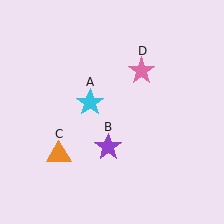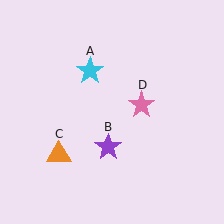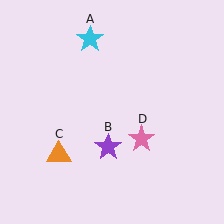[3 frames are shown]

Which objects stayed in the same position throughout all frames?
Purple star (object B) and orange triangle (object C) remained stationary.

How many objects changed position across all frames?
2 objects changed position: cyan star (object A), pink star (object D).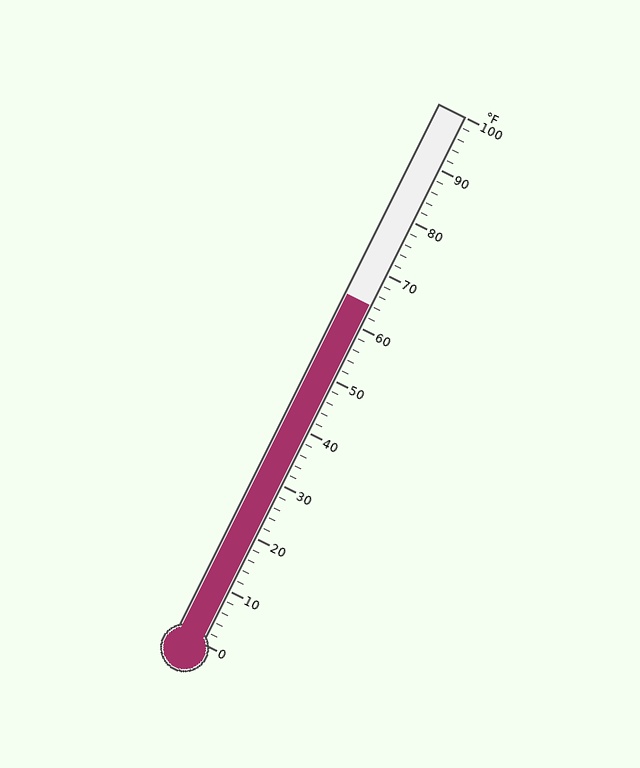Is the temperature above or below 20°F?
The temperature is above 20°F.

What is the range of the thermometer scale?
The thermometer scale ranges from 0°F to 100°F.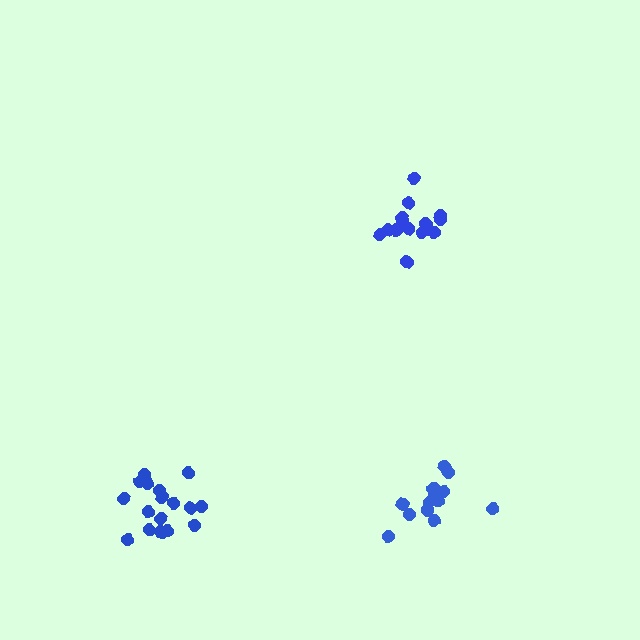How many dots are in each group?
Group 1: 14 dots, Group 2: 13 dots, Group 3: 18 dots (45 total).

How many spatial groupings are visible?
There are 3 spatial groupings.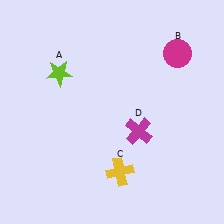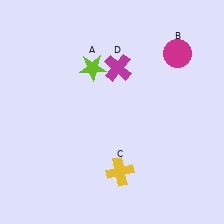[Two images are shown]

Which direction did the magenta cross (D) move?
The magenta cross (D) moved up.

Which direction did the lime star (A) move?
The lime star (A) moved right.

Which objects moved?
The objects that moved are: the lime star (A), the magenta cross (D).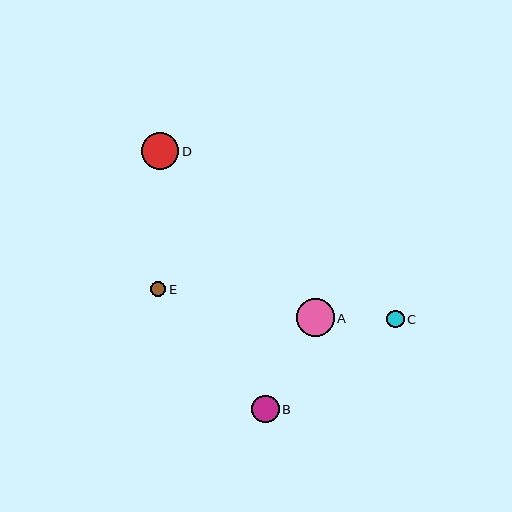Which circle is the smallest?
Circle E is the smallest with a size of approximately 15 pixels.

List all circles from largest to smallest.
From largest to smallest: A, D, B, C, E.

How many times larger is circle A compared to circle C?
Circle A is approximately 2.2 times the size of circle C.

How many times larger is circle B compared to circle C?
Circle B is approximately 1.6 times the size of circle C.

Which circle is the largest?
Circle A is the largest with a size of approximately 38 pixels.